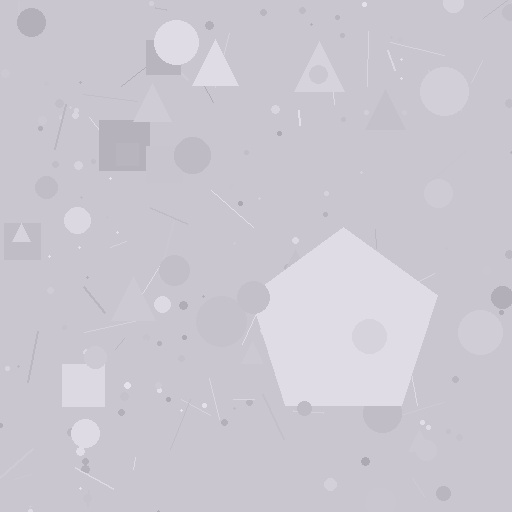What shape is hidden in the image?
A pentagon is hidden in the image.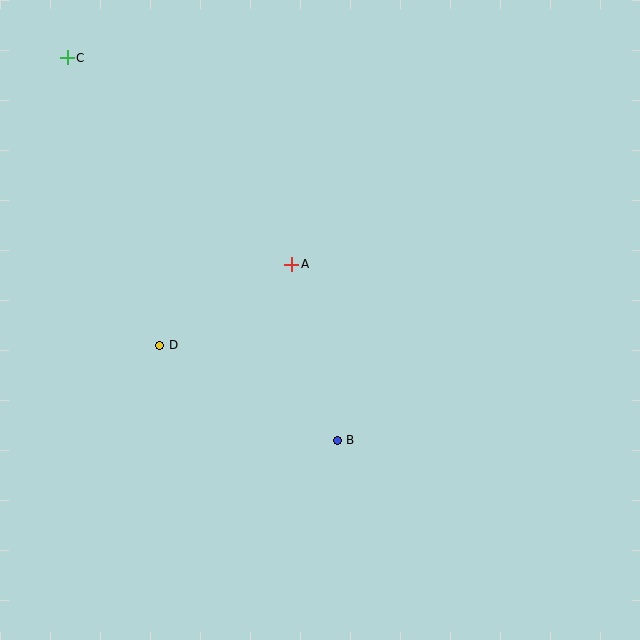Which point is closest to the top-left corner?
Point C is closest to the top-left corner.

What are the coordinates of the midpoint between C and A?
The midpoint between C and A is at (180, 161).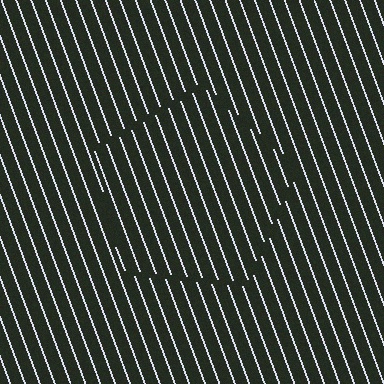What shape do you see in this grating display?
An illusory pentagon. The interior of the shape contains the same grating, shifted by half a period — the contour is defined by the phase discontinuity where line-ends from the inner and outer gratings abut.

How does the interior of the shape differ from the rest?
The interior of the shape contains the same grating, shifted by half a period — the contour is defined by the phase discontinuity where line-ends from the inner and outer gratings abut.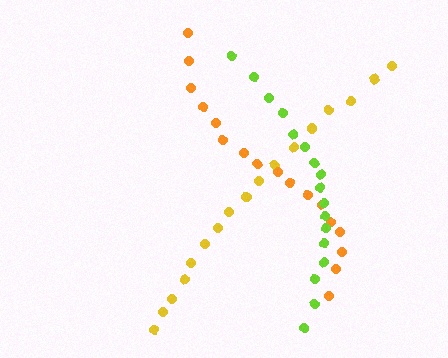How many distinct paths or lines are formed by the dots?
There are 3 distinct paths.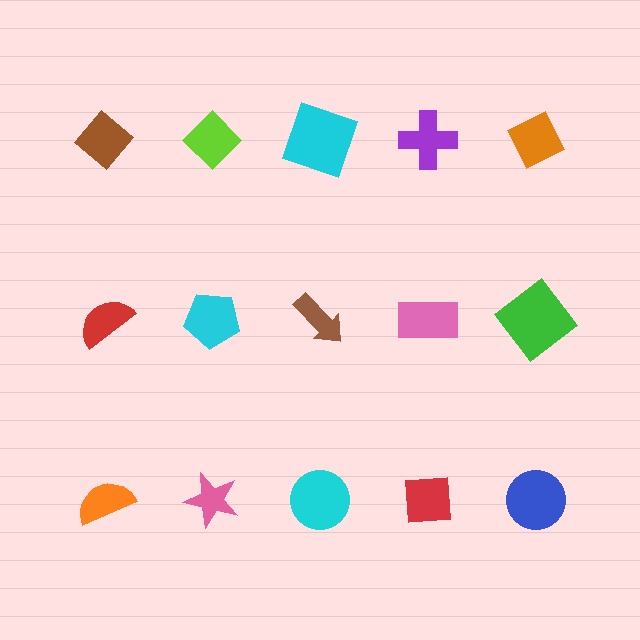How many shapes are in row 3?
5 shapes.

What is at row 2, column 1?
A red semicircle.